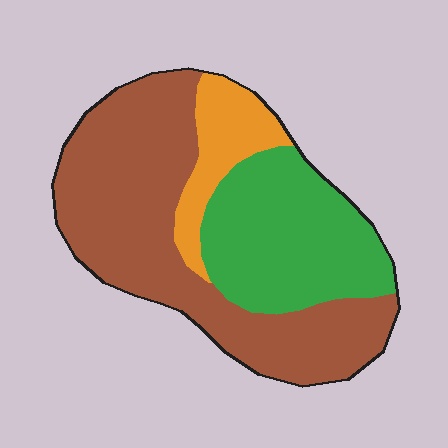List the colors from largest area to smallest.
From largest to smallest: brown, green, orange.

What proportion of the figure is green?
Green covers around 35% of the figure.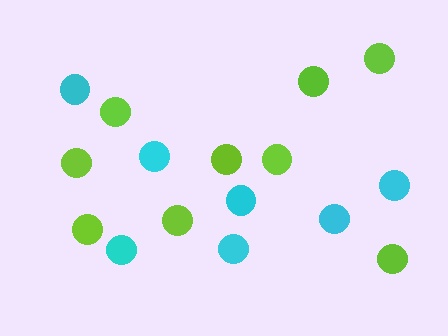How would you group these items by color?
There are 2 groups: one group of cyan circles (7) and one group of lime circles (9).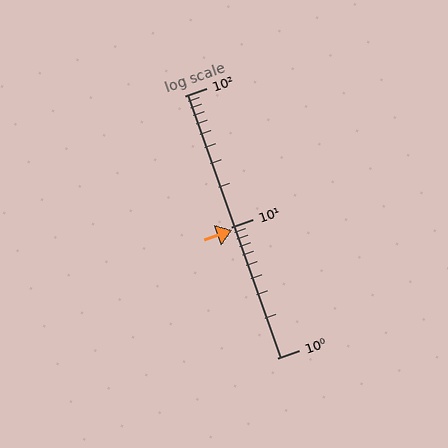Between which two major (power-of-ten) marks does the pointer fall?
The pointer is between 1 and 10.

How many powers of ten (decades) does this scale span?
The scale spans 2 decades, from 1 to 100.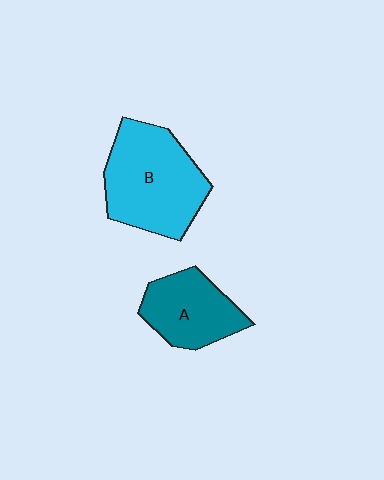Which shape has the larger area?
Shape B (cyan).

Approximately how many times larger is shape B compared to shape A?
Approximately 1.5 times.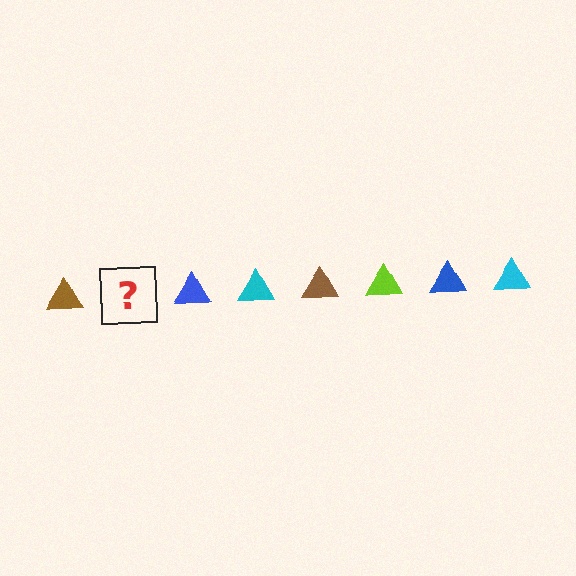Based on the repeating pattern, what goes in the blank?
The blank should be a lime triangle.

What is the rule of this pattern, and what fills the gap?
The rule is that the pattern cycles through brown, lime, blue, cyan triangles. The gap should be filled with a lime triangle.